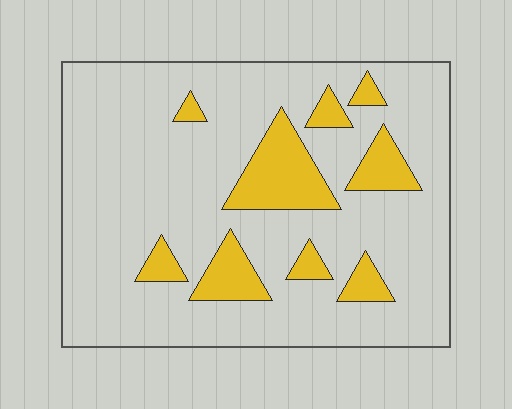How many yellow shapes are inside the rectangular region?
9.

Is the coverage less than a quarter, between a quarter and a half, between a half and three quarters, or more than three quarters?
Less than a quarter.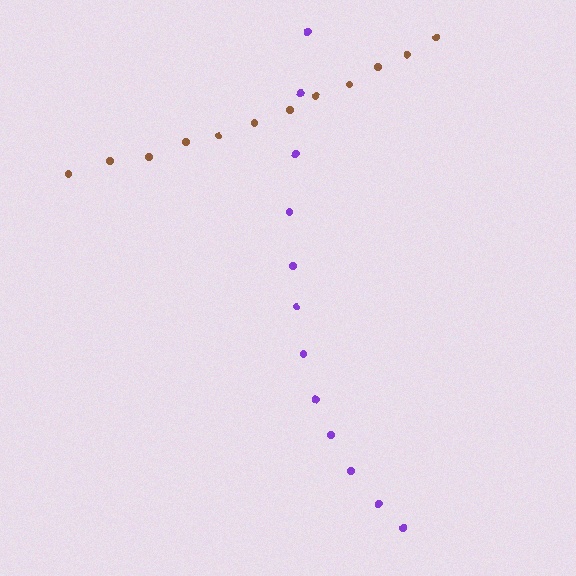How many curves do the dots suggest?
There are 2 distinct paths.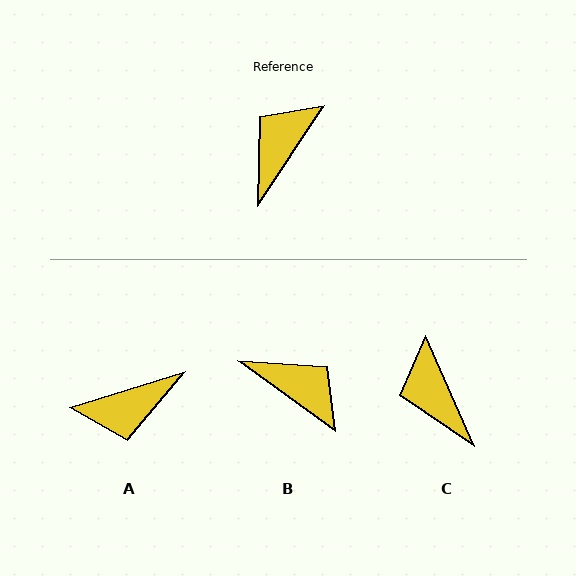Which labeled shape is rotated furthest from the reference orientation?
A, about 141 degrees away.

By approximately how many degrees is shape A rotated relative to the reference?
Approximately 141 degrees counter-clockwise.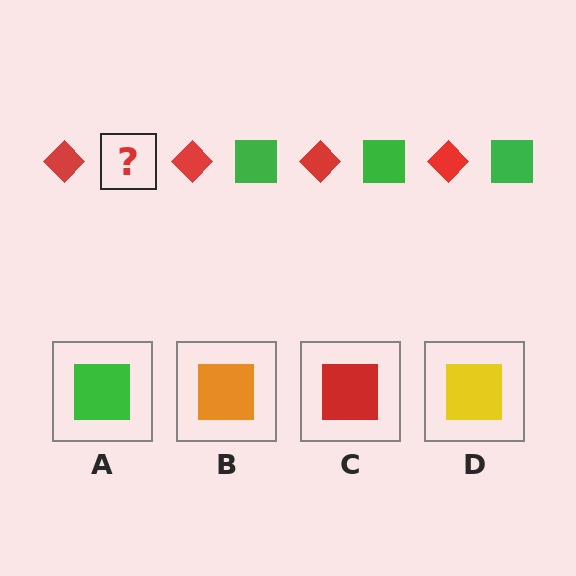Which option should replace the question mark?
Option A.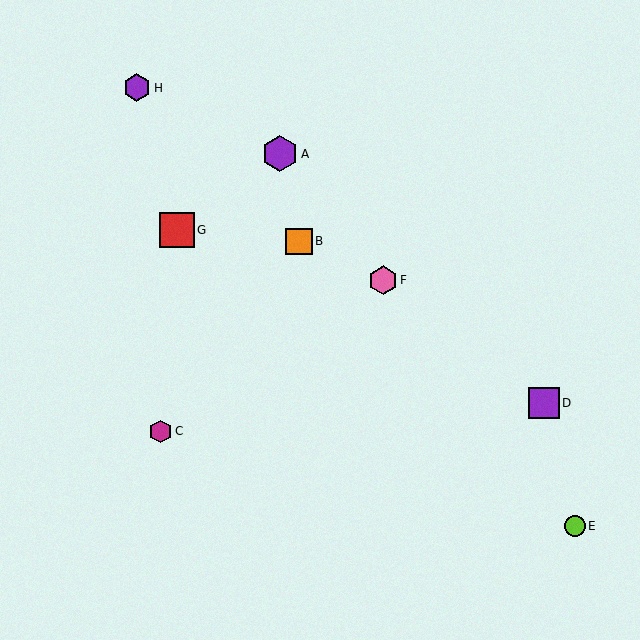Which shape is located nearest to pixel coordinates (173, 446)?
The magenta hexagon (labeled C) at (160, 431) is nearest to that location.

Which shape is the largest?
The purple hexagon (labeled A) is the largest.